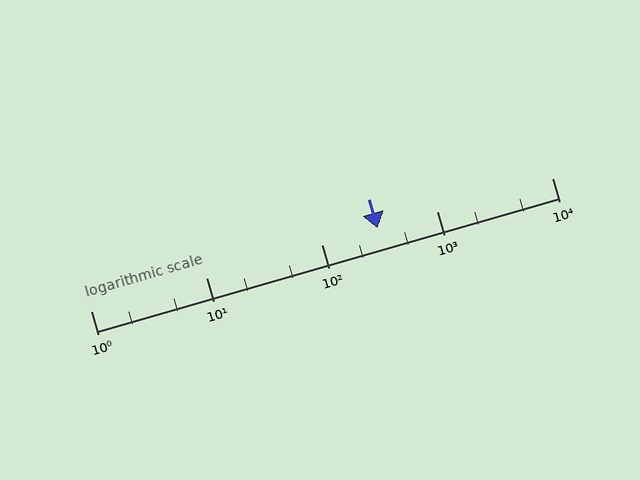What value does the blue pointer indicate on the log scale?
The pointer indicates approximately 310.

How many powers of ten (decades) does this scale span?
The scale spans 4 decades, from 1 to 10000.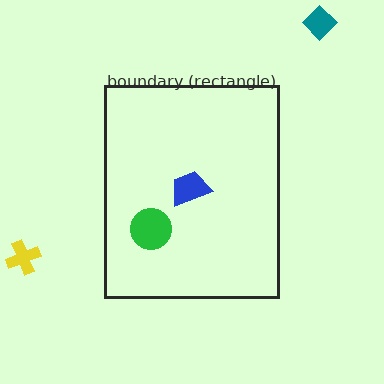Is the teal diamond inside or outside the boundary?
Outside.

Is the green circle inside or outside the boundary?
Inside.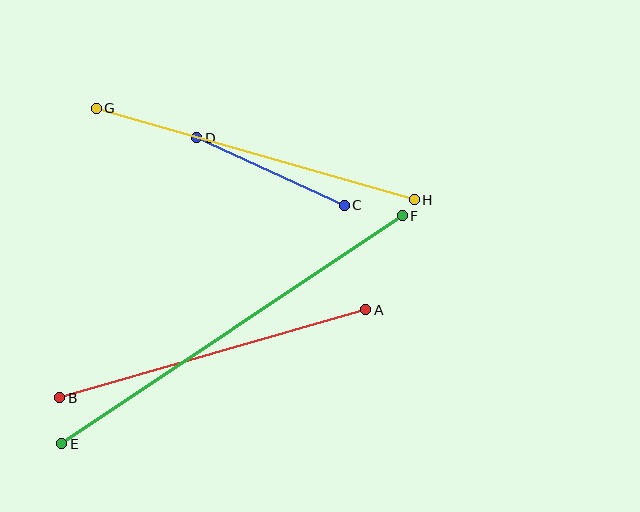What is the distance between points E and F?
The distance is approximately 410 pixels.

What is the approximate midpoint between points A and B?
The midpoint is at approximately (213, 354) pixels.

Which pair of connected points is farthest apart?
Points E and F are farthest apart.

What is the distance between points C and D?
The distance is approximately 162 pixels.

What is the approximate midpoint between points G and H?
The midpoint is at approximately (255, 154) pixels.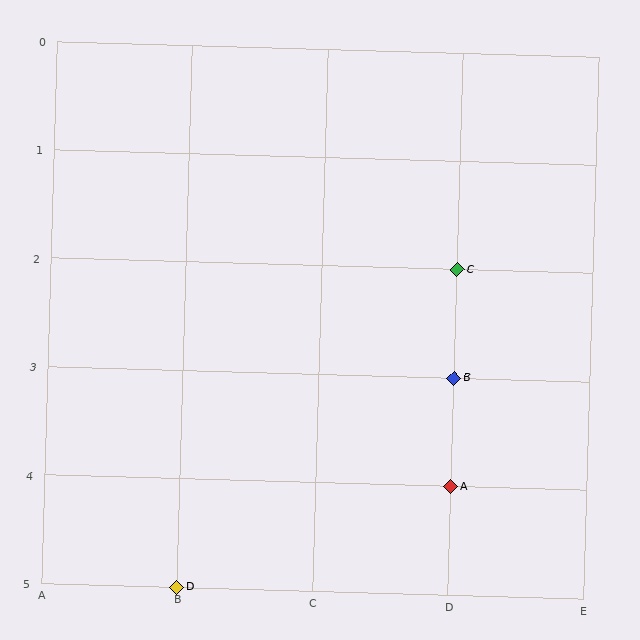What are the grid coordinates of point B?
Point B is at grid coordinates (D, 3).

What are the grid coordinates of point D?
Point D is at grid coordinates (B, 5).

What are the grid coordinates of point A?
Point A is at grid coordinates (D, 4).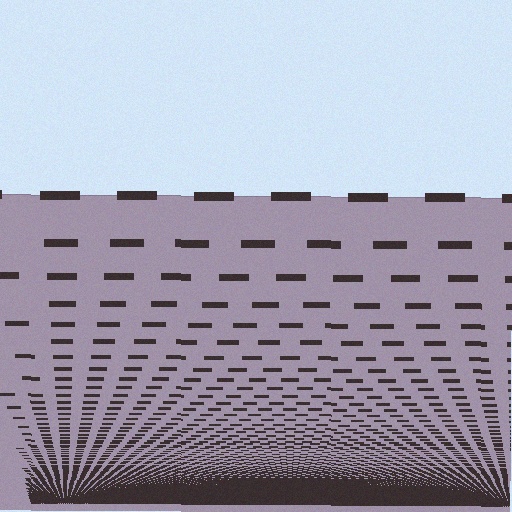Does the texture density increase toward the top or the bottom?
Density increases toward the bottom.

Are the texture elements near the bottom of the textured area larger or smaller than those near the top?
Smaller. The gradient is inverted — elements near the bottom are smaller and denser.